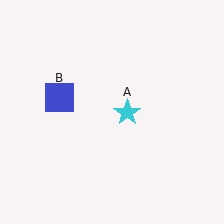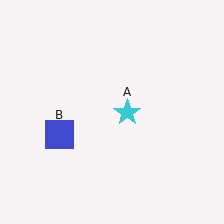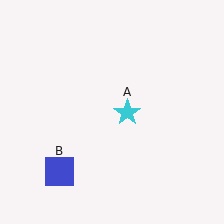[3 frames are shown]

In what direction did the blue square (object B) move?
The blue square (object B) moved down.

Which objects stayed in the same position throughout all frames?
Cyan star (object A) remained stationary.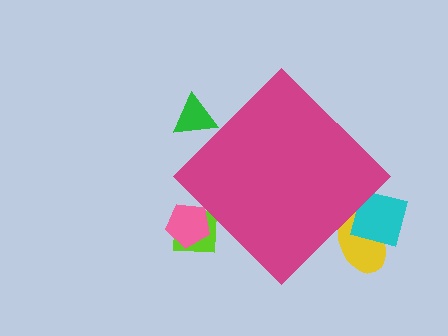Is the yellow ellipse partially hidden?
Yes, the yellow ellipse is partially hidden behind the magenta diamond.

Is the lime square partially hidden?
Yes, the lime square is partially hidden behind the magenta diamond.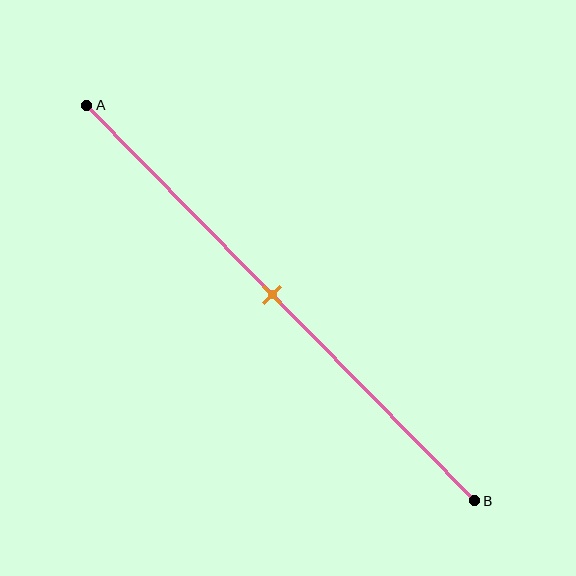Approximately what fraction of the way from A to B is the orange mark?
The orange mark is approximately 50% of the way from A to B.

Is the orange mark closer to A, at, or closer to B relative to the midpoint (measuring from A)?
The orange mark is approximately at the midpoint of segment AB.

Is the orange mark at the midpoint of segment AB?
Yes, the mark is approximately at the midpoint.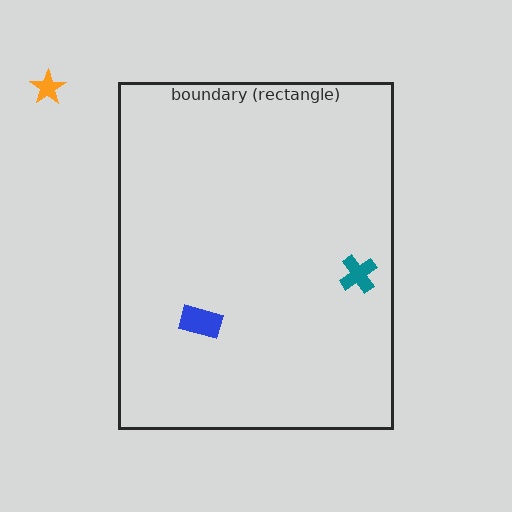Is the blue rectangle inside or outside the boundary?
Inside.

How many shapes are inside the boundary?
2 inside, 1 outside.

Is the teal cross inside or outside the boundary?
Inside.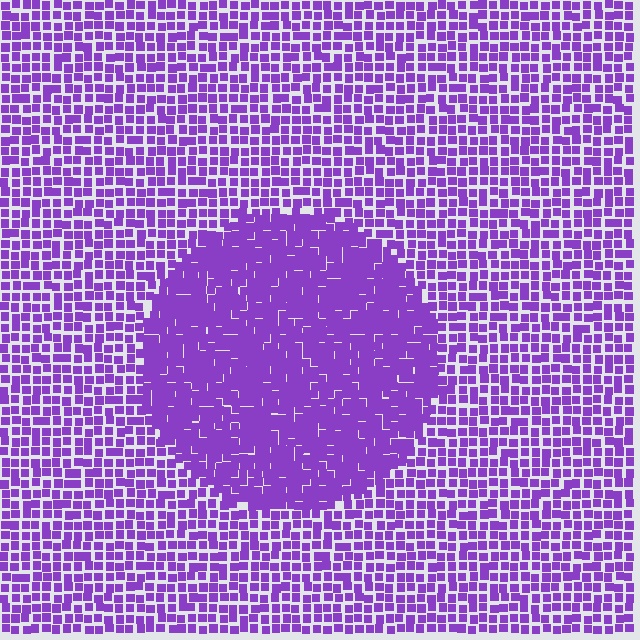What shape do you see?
I see a circle.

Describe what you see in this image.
The image contains small purple elements arranged at two different densities. A circle-shaped region is visible where the elements are more densely packed than the surrounding area.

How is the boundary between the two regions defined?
The boundary is defined by a change in element density (approximately 1.7x ratio). All elements are the same color, size, and shape.